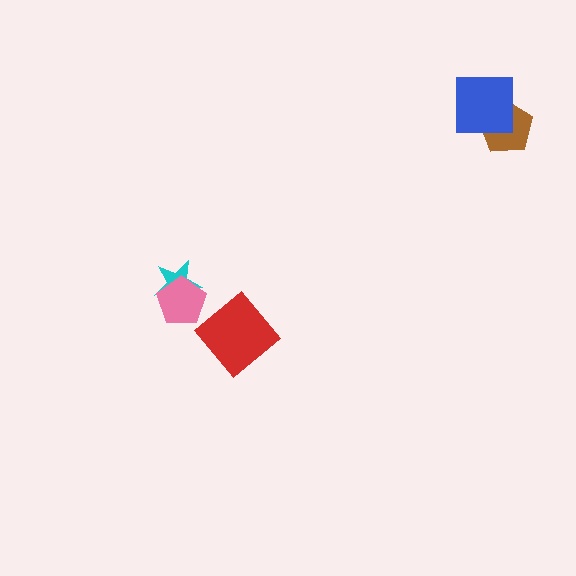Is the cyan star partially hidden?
Yes, it is partially covered by another shape.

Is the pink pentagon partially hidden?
No, no other shape covers it.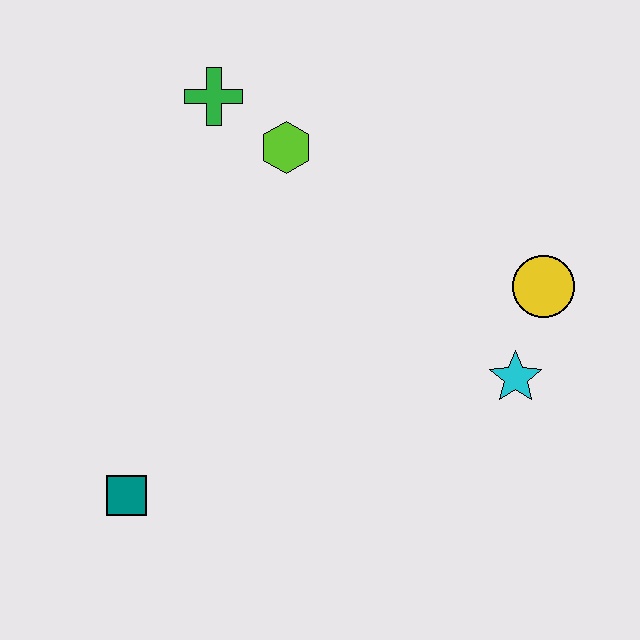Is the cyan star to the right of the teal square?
Yes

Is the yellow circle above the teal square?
Yes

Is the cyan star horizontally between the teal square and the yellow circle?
Yes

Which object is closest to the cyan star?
The yellow circle is closest to the cyan star.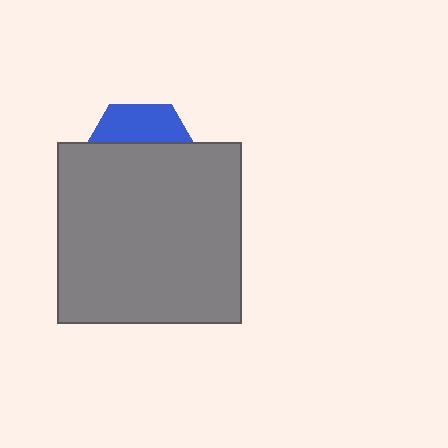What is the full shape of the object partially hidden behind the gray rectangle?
The partially hidden object is a blue hexagon.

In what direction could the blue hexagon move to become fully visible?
The blue hexagon could move up. That would shift it out from behind the gray rectangle entirely.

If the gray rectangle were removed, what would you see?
You would see the complete blue hexagon.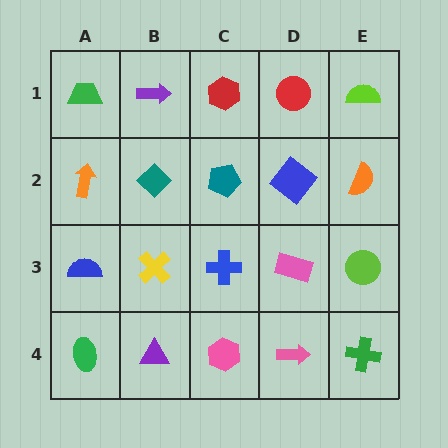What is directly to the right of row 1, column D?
A lime semicircle.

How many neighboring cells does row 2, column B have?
4.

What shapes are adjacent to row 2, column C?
A red hexagon (row 1, column C), a blue cross (row 3, column C), a teal diamond (row 2, column B), a blue diamond (row 2, column D).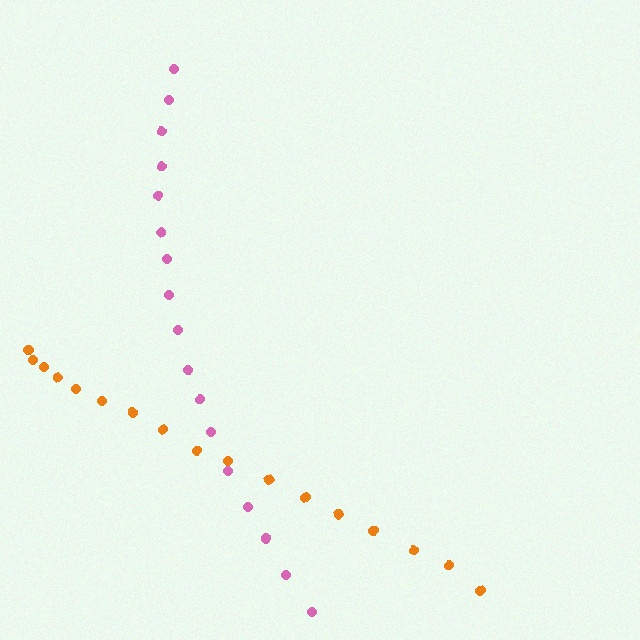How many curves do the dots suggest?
There are 2 distinct paths.